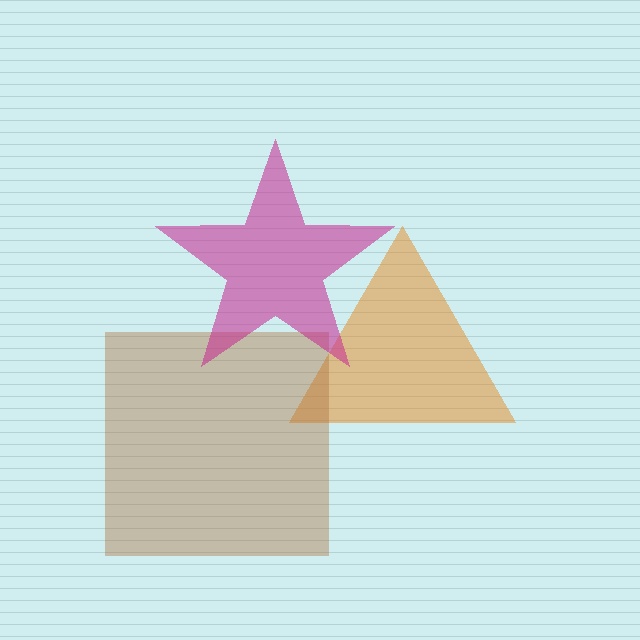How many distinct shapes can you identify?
There are 3 distinct shapes: an orange triangle, a brown square, a magenta star.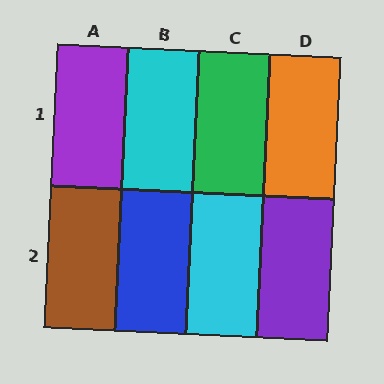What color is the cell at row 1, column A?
Purple.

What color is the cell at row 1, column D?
Orange.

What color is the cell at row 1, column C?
Green.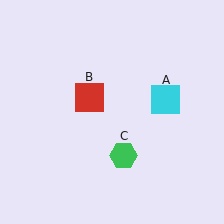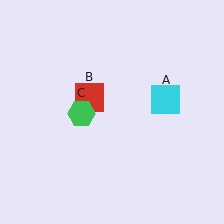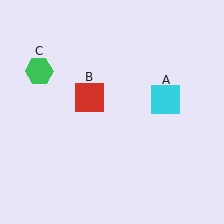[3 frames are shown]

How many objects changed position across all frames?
1 object changed position: green hexagon (object C).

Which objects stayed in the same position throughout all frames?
Cyan square (object A) and red square (object B) remained stationary.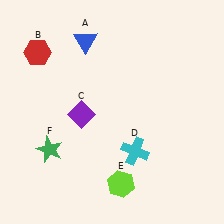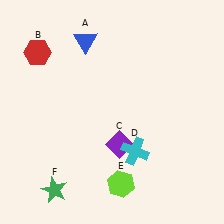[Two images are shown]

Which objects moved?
The objects that moved are: the purple diamond (C), the green star (F).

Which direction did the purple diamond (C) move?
The purple diamond (C) moved right.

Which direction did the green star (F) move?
The green star (F) moved down.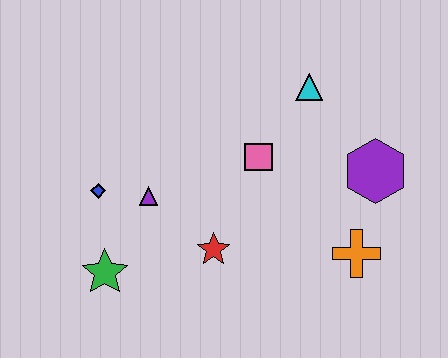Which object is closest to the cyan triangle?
The pink square is closest to the cyan triangle.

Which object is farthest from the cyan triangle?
The green star is farthest from the cyan triangle.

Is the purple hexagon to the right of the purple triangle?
Yes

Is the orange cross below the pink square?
Yes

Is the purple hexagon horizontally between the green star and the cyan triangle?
No